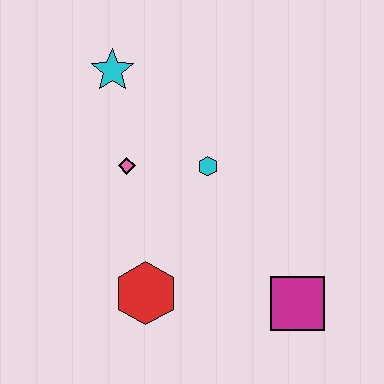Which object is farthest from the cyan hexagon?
The magenta square is farthest from the cyan hexagon.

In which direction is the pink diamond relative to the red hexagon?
The pink diamond is above the red hexagon.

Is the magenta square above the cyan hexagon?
No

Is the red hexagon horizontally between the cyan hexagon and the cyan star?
Yes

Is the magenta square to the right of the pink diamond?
Yes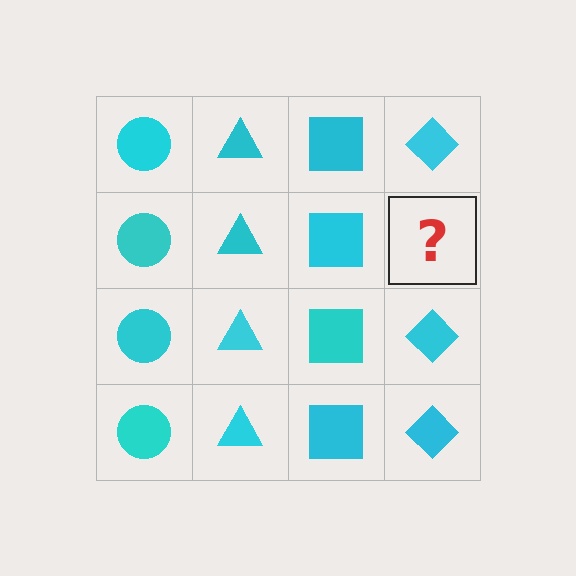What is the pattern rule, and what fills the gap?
The rule is that each column has a consistent shape. The gap should be filled with a cyan diamond.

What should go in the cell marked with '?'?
The missing cell should contain a cyan diamond.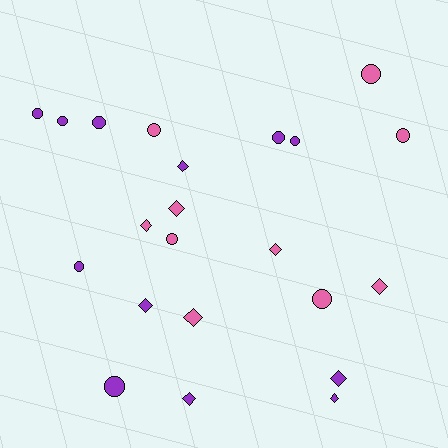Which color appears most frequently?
Purple, with 12 objects.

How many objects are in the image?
There are 22 objects.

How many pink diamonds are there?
There are 5 pink diamonds.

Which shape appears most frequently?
Circle, with 12 objects.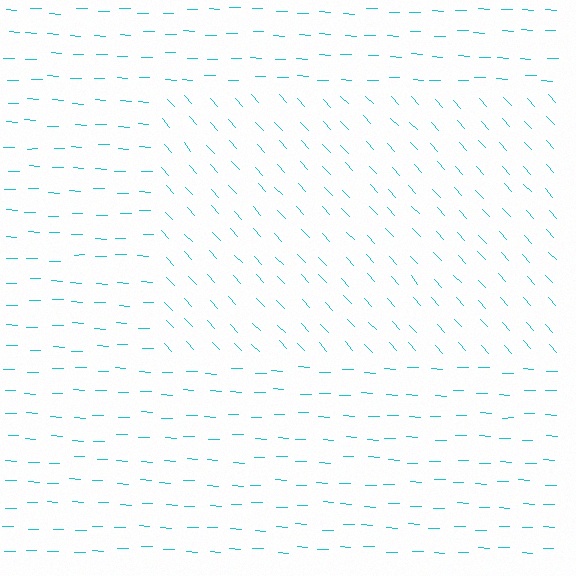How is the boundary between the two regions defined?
The boundary is defined purely by a change in line orientation (approximately 45 degrees difference). All lines are the same color and thickness.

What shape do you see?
I see a rectangle.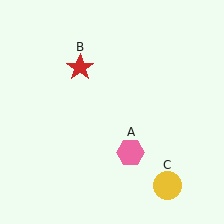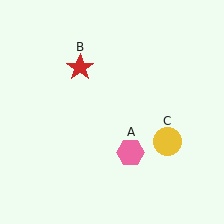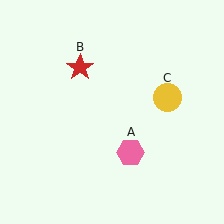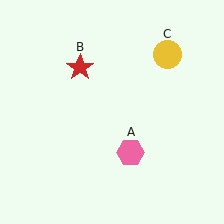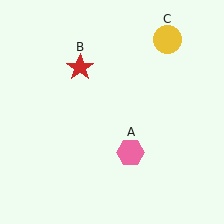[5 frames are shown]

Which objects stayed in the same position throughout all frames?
Pink hexagon (object A) and red star (object B) remained stationary.